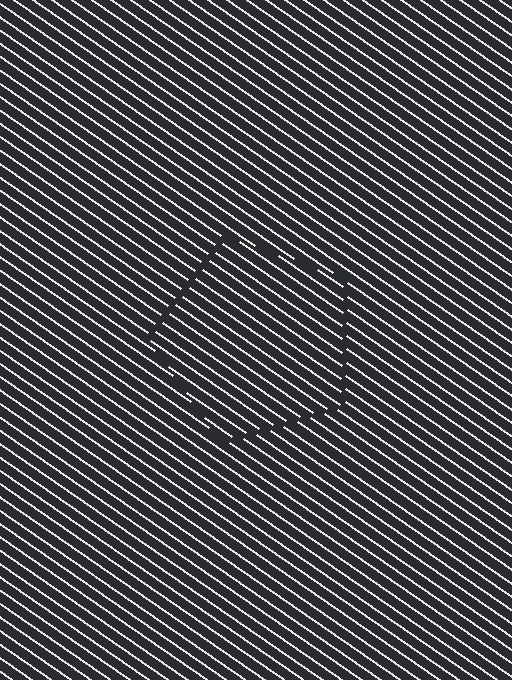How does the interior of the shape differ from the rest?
The interior of the shape contains the same grating, shifted by half a period — the contour is defined by the phase discontinuity where line-ends from the inner and outer gratings abut.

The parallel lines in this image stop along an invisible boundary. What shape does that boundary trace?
An illusory pentagon. The interior of the shape contains the same grating, shifted by half a period — the contour is defined by the phase discontinuity where line-ends from the inner and outer gratings abut.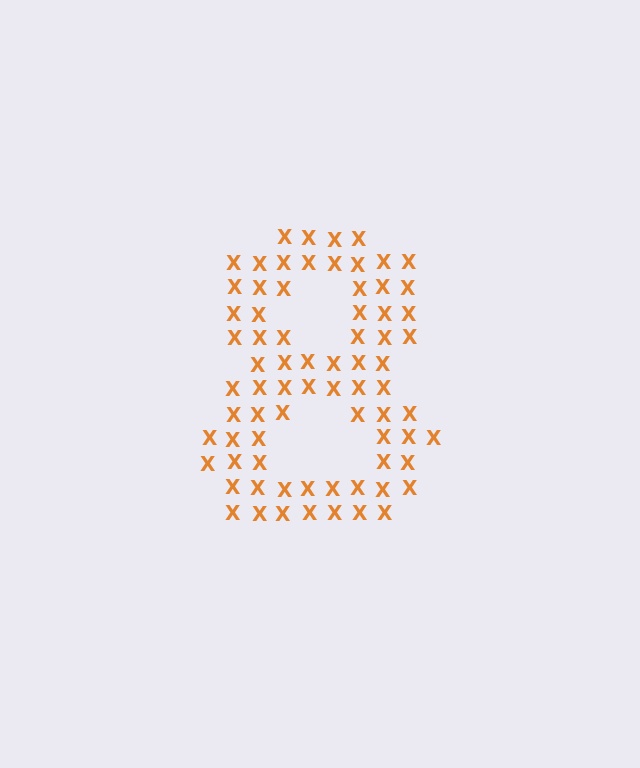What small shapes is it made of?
It is made of small letter X's.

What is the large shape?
The large shape is the digit 8.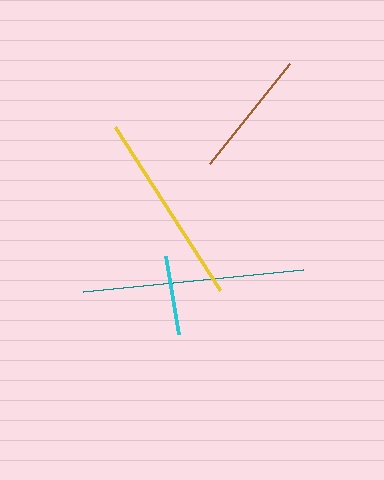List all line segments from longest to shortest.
From longest to shortest: teal, yellow, brown, cyan.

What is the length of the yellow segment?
The yellow segment is approximately 194 pixels long.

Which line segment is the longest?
The teal line is the longest at approximately 222 pixels.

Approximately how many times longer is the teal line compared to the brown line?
The teal line is approximately 1.7 times the length of the brown line.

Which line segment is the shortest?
The cyan line is the shortest at approximately 80 pixels.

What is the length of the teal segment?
The teal segment is approximately 222 pixels long.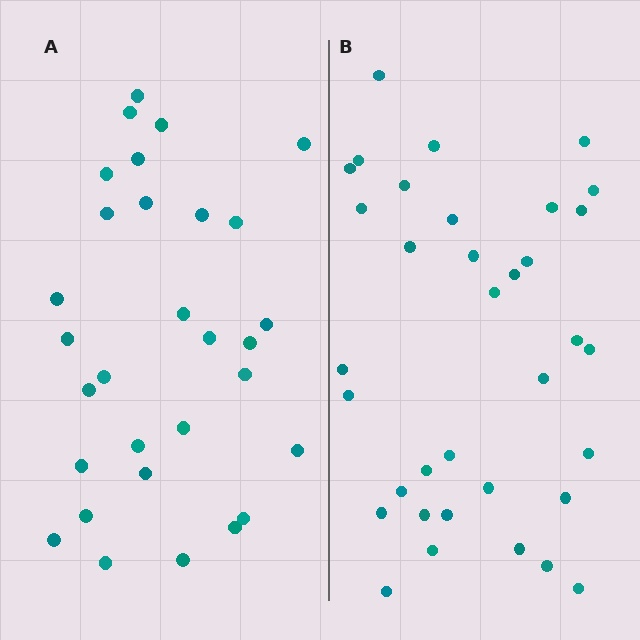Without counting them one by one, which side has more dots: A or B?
Region B (the right region) has more dots.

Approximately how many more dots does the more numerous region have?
Region B has about 5 more dots than region A.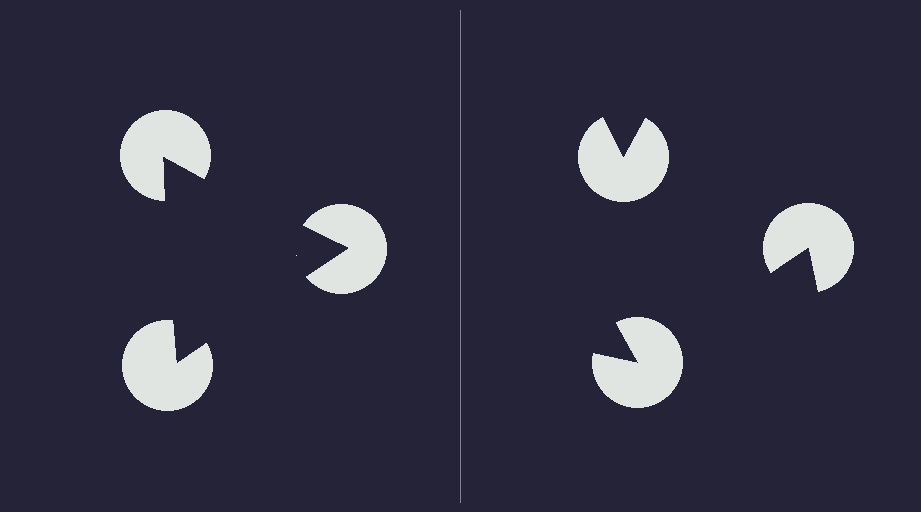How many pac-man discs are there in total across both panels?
6 — 3 on each side.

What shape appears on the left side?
An illusory triangle.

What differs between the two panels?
The pac-man discs are positioned identically on both sides; only the wedge orientations differ. On the left they align to a triangle; on the right they are misaligned.